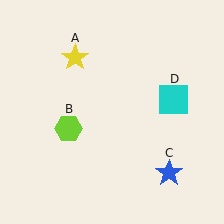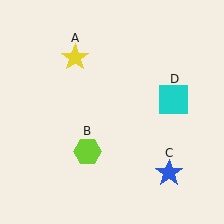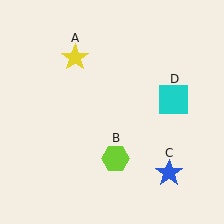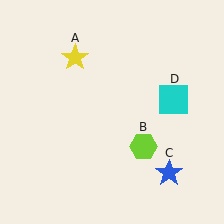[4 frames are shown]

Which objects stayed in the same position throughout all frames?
Yellow star (object A) and blue star (object C) and cyan square (object D) remained stationary.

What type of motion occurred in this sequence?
The lime hexagon (object B) rotated counterclockwise around the center of the scene.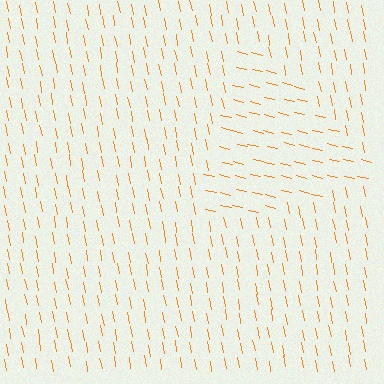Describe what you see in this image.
The image is filled with small orange line segments. A triangle region in the image has lines oriented differently from the surrounding lines, creating a visible texture boundary.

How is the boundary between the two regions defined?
The boundary is defined purely by a change in line orientation (approximately 66 degrees difference). All lines are the same color and thickness.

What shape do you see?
I see a triangle.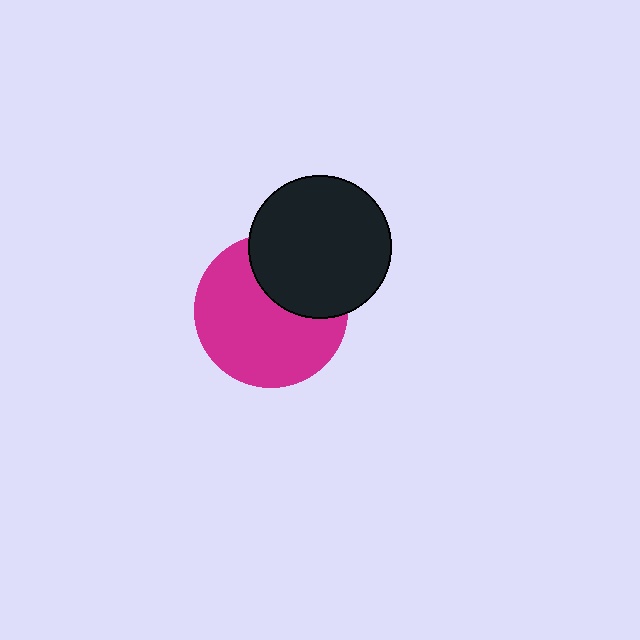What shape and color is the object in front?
The object in front is a black circle.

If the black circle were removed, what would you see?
You would see the complete magenta circle.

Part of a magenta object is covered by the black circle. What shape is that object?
It is a circle.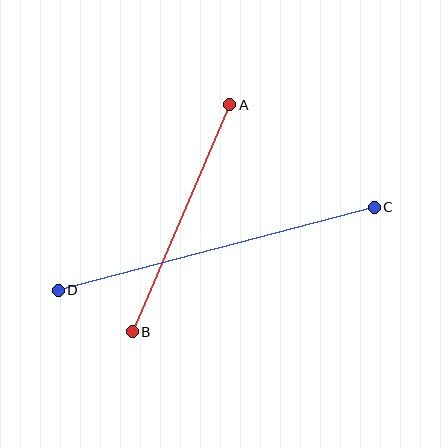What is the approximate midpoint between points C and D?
The midpoint is at approximately (216, 249) pixels.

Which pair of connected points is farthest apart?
Points C and D are farthest apart.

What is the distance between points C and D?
The distance is approximately 327 pixels.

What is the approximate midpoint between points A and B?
The midpoint is at approximately (181, 218) pixels.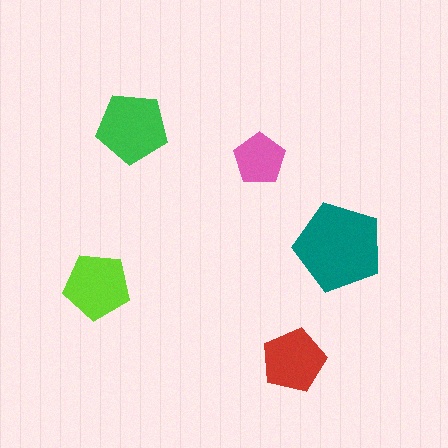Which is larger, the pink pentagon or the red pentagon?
The red one.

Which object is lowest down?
The red pentagon is bottommost.